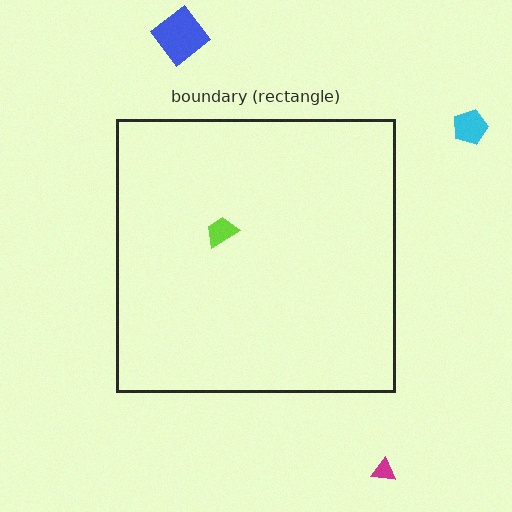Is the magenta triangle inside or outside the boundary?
Outside.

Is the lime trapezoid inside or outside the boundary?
Inside.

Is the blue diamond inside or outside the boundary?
Outside.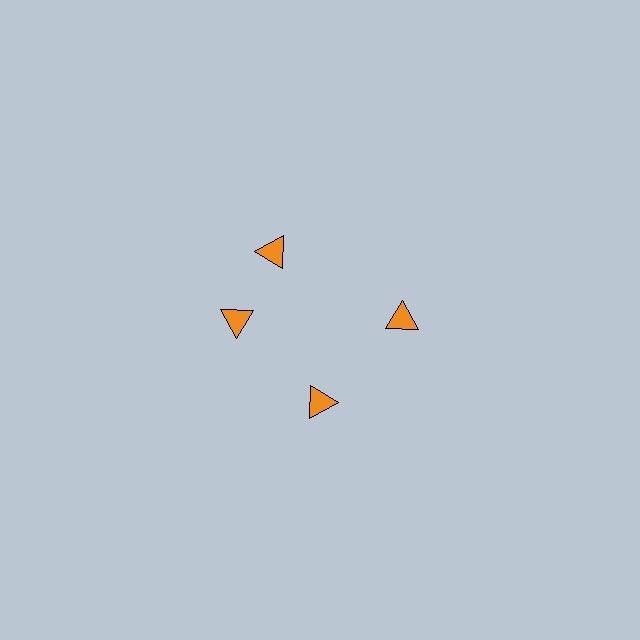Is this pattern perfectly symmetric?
No. The 4 orange triangles are arranged in a ring, but one element near the 12 o'clock position is rotated out of alignment along the ring, breaking the 4-fold rotational symmetry.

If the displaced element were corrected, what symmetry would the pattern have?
It would have 4-fold rotational symmetry — the pattern would map onto itself every 90 degrees.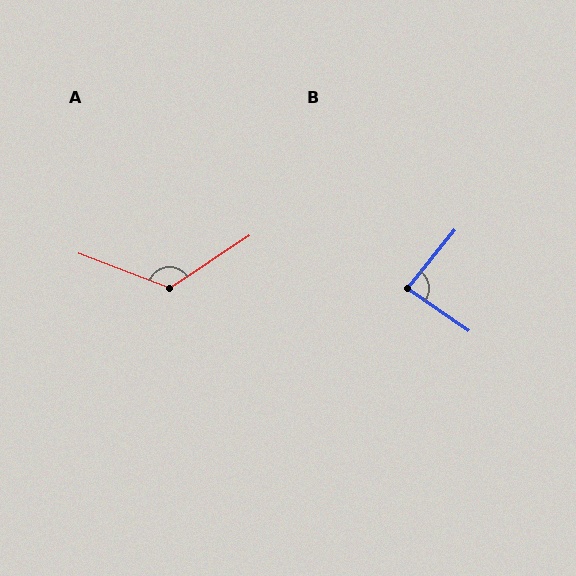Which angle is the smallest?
B, at approximately 85 degrees.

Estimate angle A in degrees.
Approximately 126 degrees.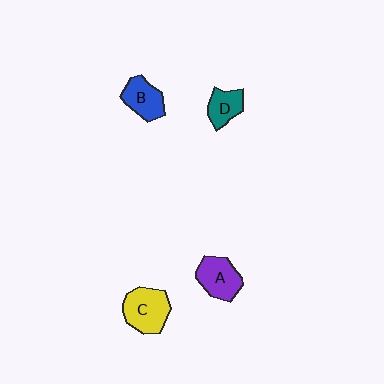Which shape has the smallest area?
Shape D (teal).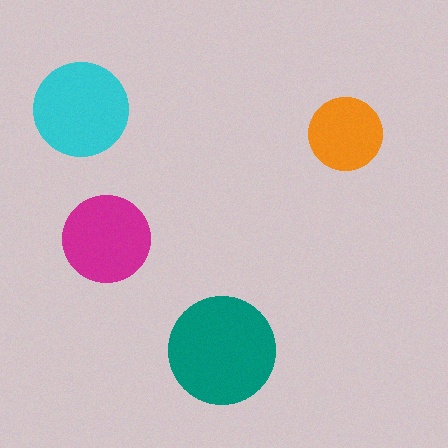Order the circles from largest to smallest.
the teal one, the cyan one, the magenta one, the orange one.